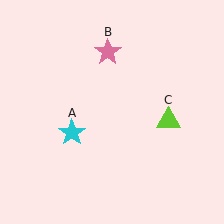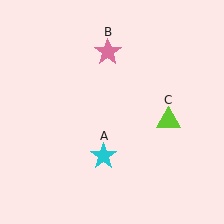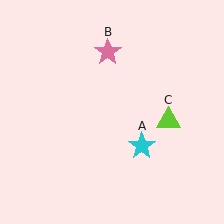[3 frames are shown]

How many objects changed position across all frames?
1 object changed position: cyan star (object A).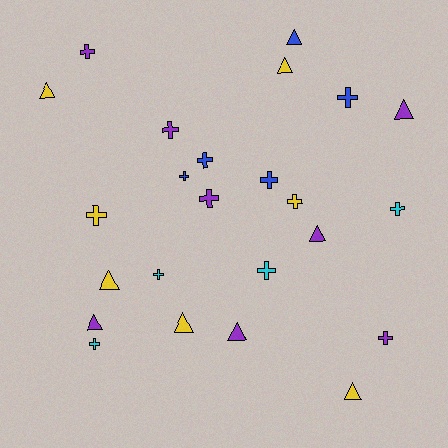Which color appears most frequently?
Purple, with 8 objects.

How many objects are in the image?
There are 24 objects.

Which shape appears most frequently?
Cross, with 14 objects.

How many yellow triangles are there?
There are 5 yellow triangles.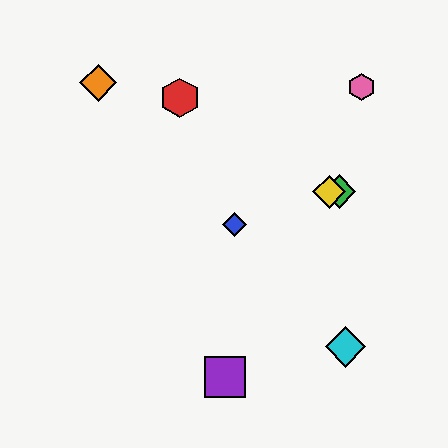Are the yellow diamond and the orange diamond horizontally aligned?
No, the yellow diamond is at y≈191 and the orange diamond is at y≈83.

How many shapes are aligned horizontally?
2 shapes (the green diamond, the yellow diamond) are aligned horizontally.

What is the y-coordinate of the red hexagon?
The red hexagon is at y≈98.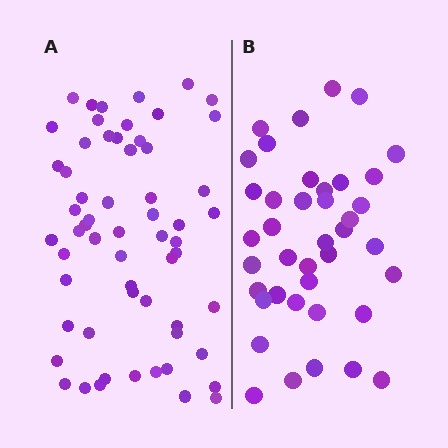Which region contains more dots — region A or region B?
Region A (the left region) has more dots.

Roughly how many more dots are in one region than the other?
Region A has approximately 20 more dots than region B.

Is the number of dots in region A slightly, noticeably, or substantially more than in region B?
Region A has substantially more. The ratio is roughly 1.5 to 1.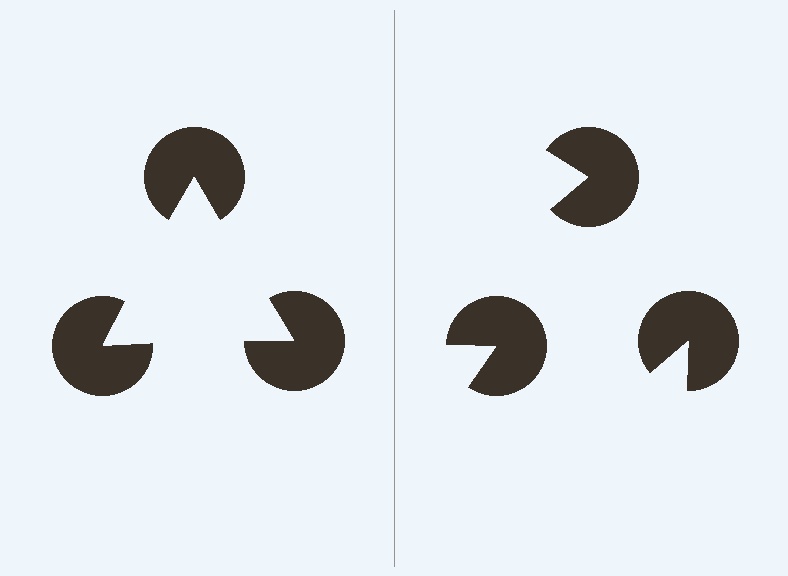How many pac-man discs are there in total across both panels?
6 — 3 on each side.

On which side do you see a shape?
An illusory triangle appears on the left side. On the right side the wedge cuts are rotated, so no coherent shape forms.